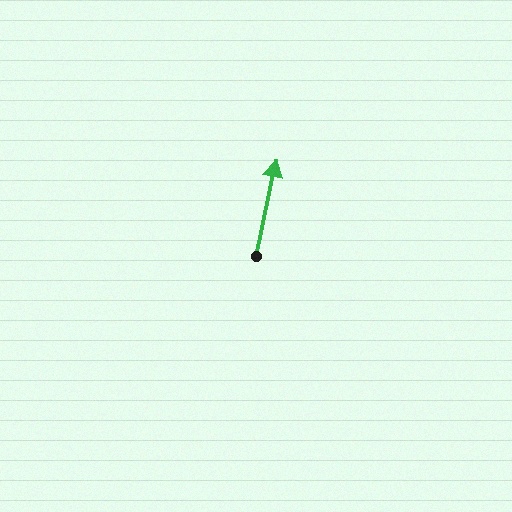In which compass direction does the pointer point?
North.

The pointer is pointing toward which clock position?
Roughly 12 o'clock.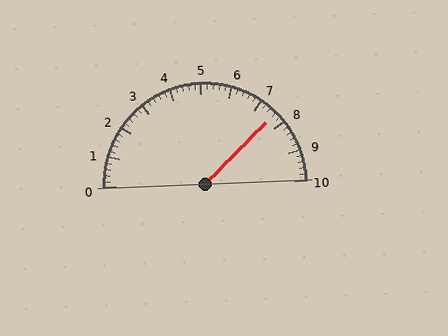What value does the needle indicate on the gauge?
The needle indicates approximately 7.6.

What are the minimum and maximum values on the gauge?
The gauge ranges from 0 to 10.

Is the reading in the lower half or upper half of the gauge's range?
The reading is in the upper half of the range (0 to 10).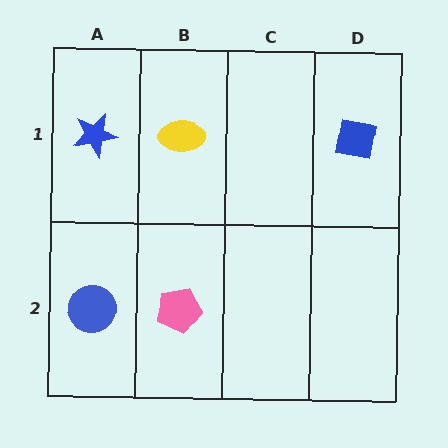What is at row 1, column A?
A blue star.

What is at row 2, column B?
A pink pentagon.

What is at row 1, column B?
A yellow ellipse.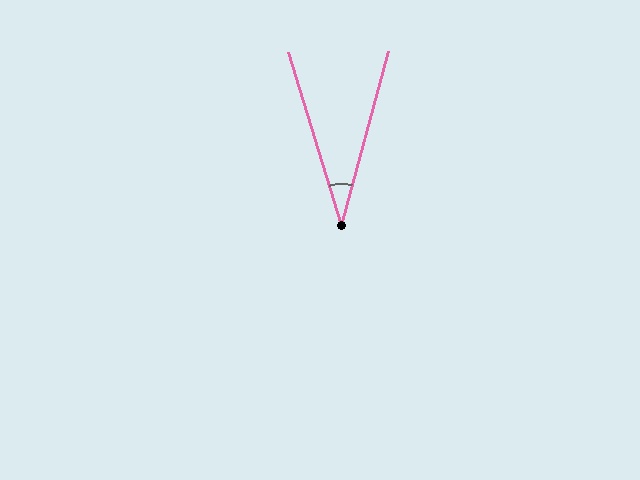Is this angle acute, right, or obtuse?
It is acute.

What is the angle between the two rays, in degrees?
Approximately 32 degrees.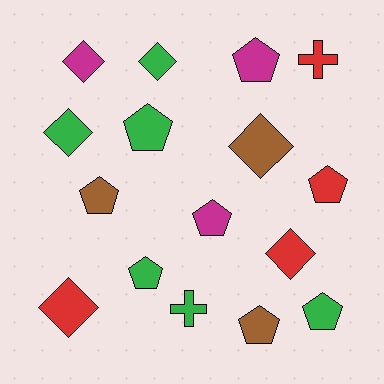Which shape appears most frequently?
Pentagon, with 8 objects.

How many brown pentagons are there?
There are 2 brown pentagons.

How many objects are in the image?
There are 16 objects.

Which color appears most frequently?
Green, with 6 objects.